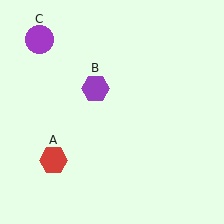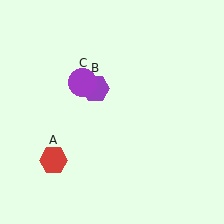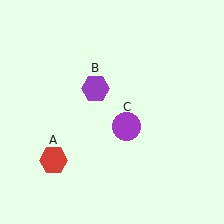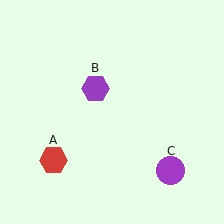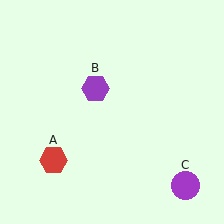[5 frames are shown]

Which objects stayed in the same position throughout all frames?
Red hexagon (object A) and purple hexagon (object B) remained stationary.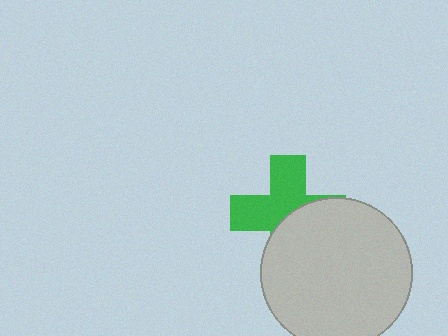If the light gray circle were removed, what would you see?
You would see the complete green cross.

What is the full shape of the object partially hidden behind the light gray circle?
The partially hidden object is a green cross.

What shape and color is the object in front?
The object in front is a light gray circle.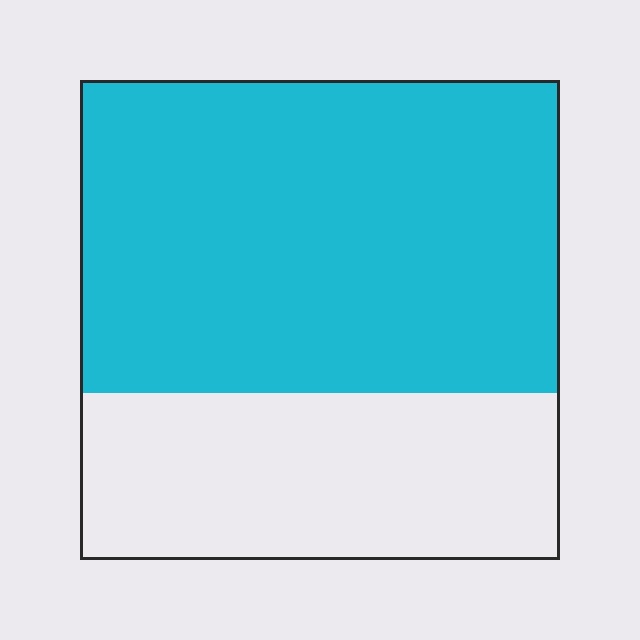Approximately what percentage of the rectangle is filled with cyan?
Approximately 65%.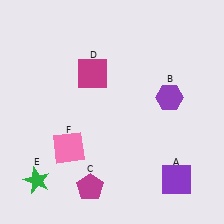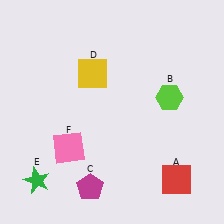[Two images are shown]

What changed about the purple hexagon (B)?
In Image 1, B is purple. In Image 2, it changed to lime.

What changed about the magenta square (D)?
In Image 1, D is magenta. In Image 2, it changed to yellow.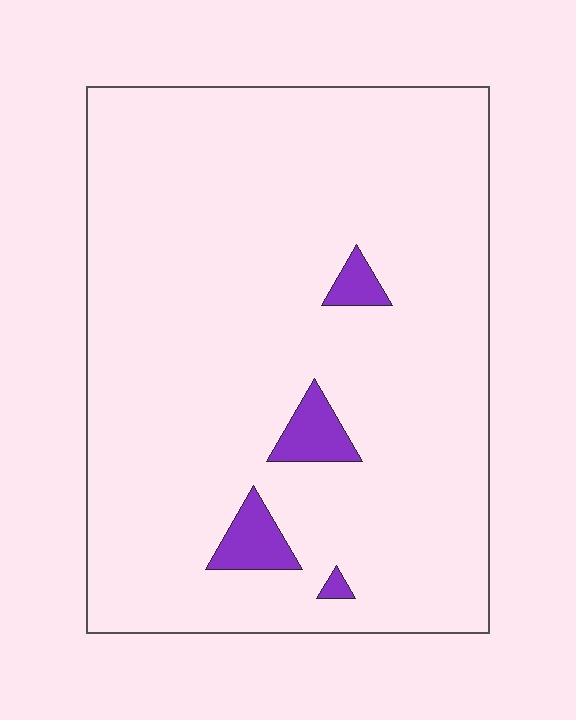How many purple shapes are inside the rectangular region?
4.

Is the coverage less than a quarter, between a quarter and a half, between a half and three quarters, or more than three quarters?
Less than a quarter.